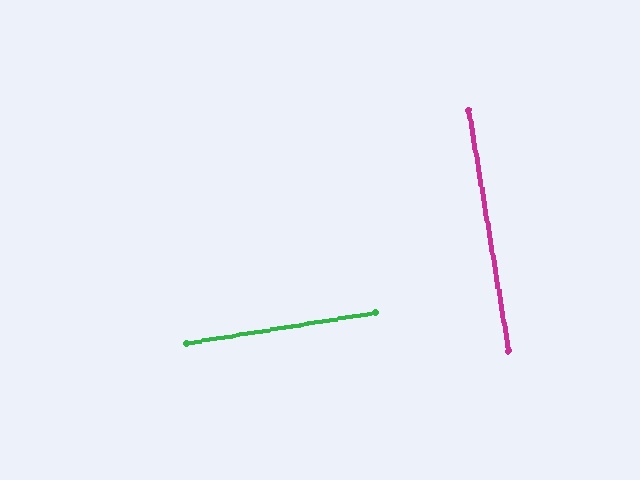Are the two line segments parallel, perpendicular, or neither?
Perpendicular — they meet at approximately 90°.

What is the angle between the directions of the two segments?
Approximately 90 degrees.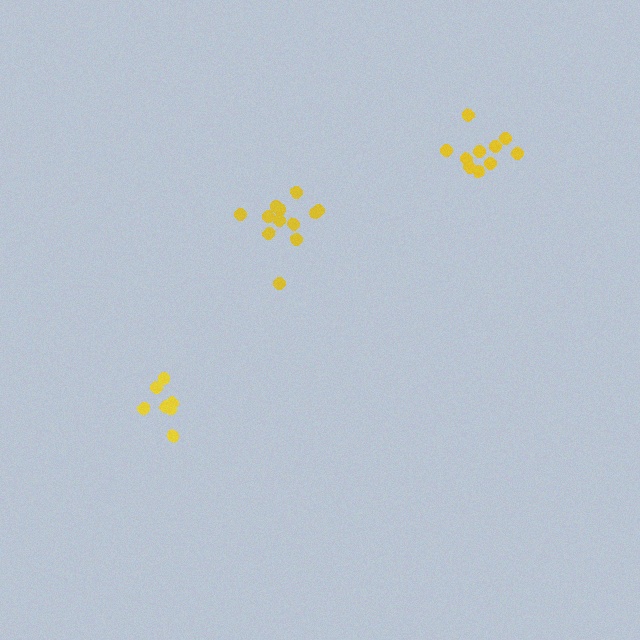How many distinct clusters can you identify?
There are 3 distinct clusters.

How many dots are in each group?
Group 1: 12 dots, Group 2: 7 dots, Group 3: 10 dots (29 total).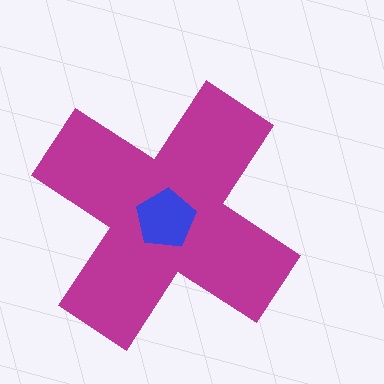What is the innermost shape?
The blue pentagon.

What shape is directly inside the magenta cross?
The blue pentagon.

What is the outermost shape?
The magenta cross.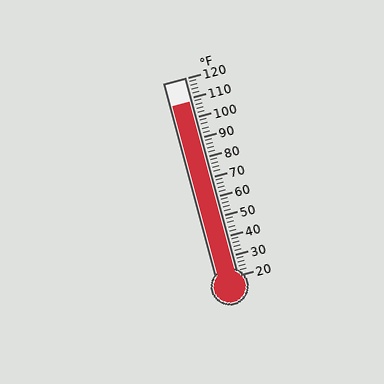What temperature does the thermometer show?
The thermometer shows approximately 108°F.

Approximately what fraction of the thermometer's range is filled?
The thermometer is filled to approximately 90% of its range.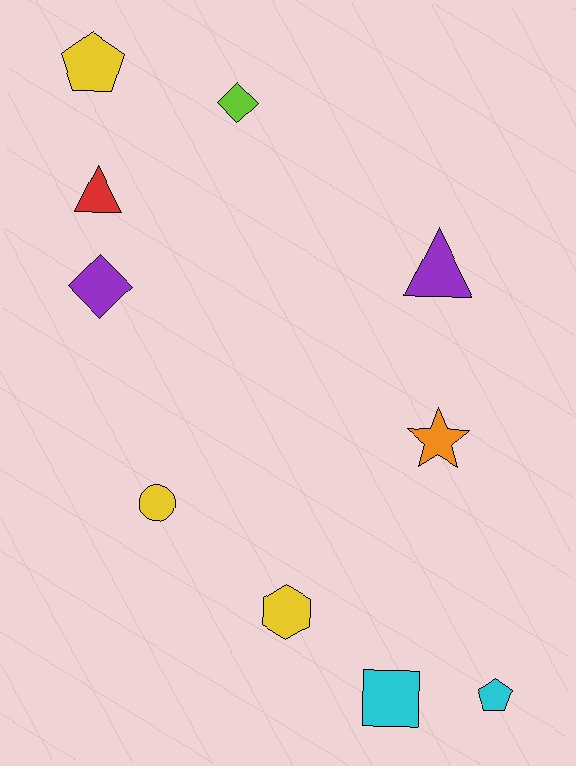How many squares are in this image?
There is 1 square.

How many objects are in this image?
There are 10 objects.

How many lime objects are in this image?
There is 1 lime object.